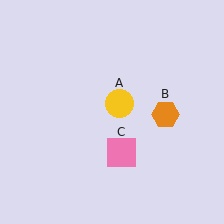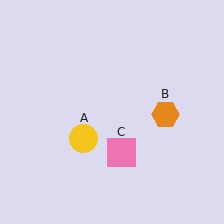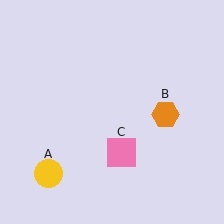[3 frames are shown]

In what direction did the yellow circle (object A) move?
The yellow circle (object A) moved down and to the left.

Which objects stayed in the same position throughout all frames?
Orange hexagon (object B) and pink square (object C) remained stationary.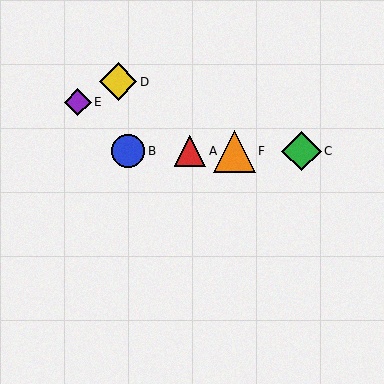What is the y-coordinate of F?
Object F is at y≈151.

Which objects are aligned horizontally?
Objects A, B, C, F are aligned horizontally.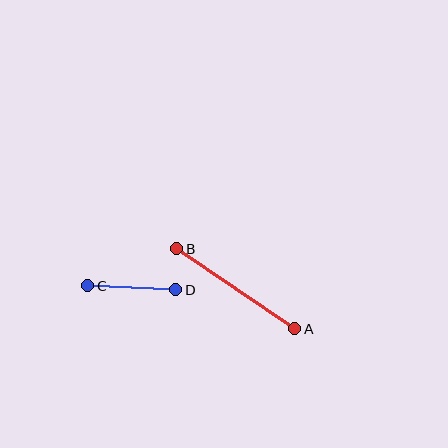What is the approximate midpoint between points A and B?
The midpoint is at approximately (236, 289) pixels.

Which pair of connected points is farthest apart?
Points A and B are farthest apart.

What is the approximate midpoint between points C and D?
The midpoint is at approximately (132, 288) pixels.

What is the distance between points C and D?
The distance is approximately 88 pixels.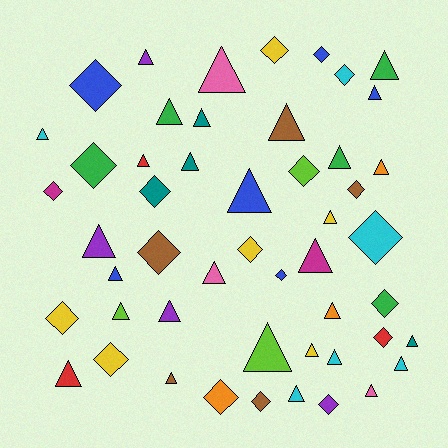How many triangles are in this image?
There are 30 triangles.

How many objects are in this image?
There are 50 objects.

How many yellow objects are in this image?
There are 6 yellow objects.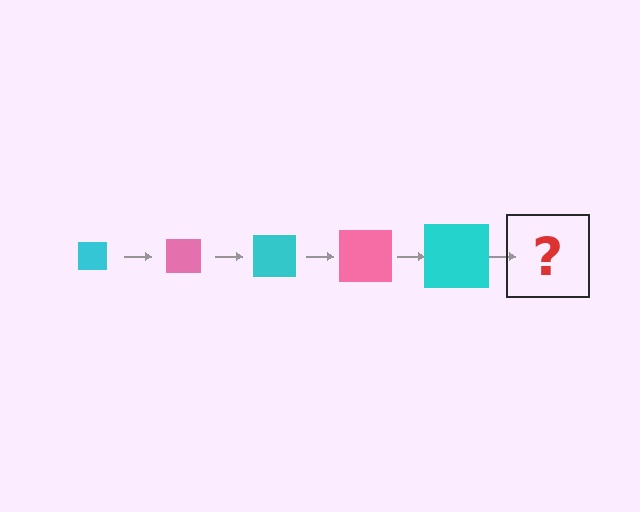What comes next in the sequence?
The next element should be a pink square, larger than the previous one.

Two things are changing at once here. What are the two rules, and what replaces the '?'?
The two rules are that the square grows larger each step and the color cycles through cyan and pink. The '?' should be a pink square, larger than the previous one.